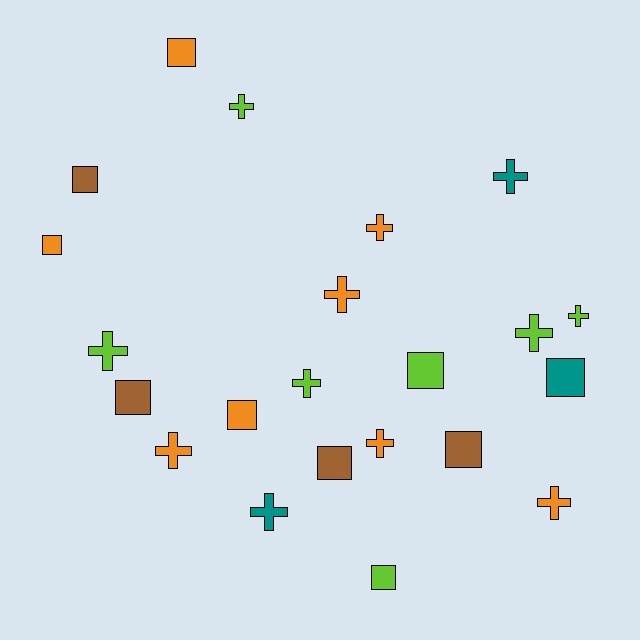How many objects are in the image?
There are 22 objects.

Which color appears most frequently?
Orange, with 8 objects.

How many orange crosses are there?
There are 5 orange crosses.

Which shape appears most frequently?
Cross, with 12 objects.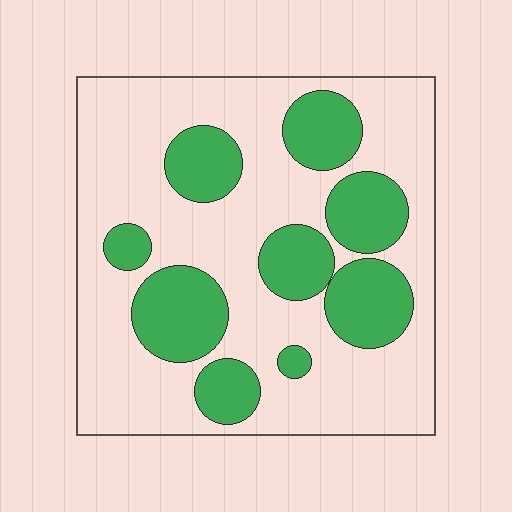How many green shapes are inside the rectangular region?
9.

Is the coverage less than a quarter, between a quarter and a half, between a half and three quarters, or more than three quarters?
Between a quarter and a half.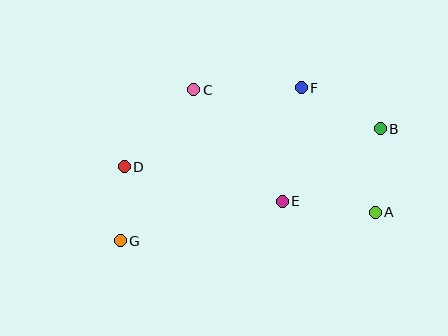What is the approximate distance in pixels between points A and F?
The distance between A and F is approximately 145 pixels.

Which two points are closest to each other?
Points D and G are closest to each other.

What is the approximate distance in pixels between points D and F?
The distance between D and F is approximately 194 pixels.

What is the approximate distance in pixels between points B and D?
The distance between B and D is approximately 259 pixels.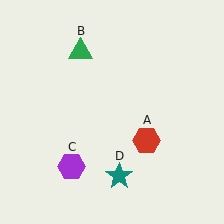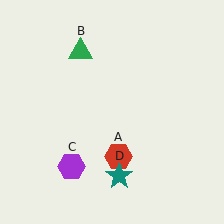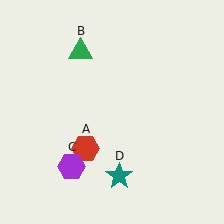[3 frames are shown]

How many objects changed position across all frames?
1 object changed position: red hexagon (object A).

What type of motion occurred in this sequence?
The red hexagon (object A) rotated clockwise around the center of the scene.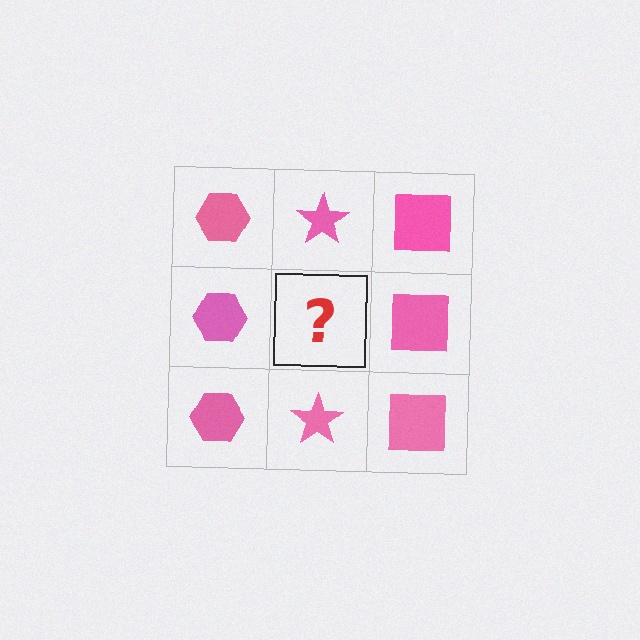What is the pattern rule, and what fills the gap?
The rule is that each column has a consistent shape. The gap should be filled with a pink star.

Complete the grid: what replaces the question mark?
The question mark should be replaced with a pink star.